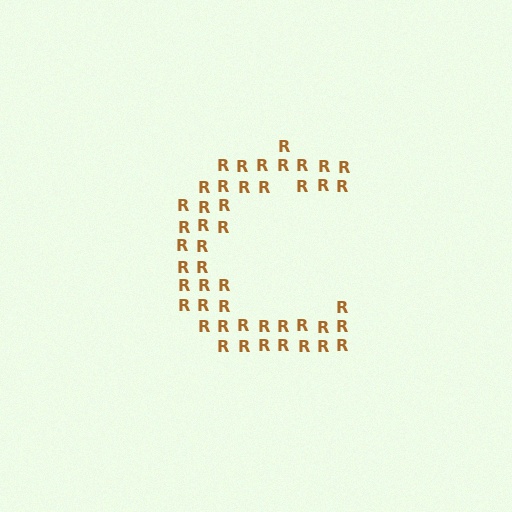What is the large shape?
The large shape is the letter C.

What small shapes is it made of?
It is made of small letter R's.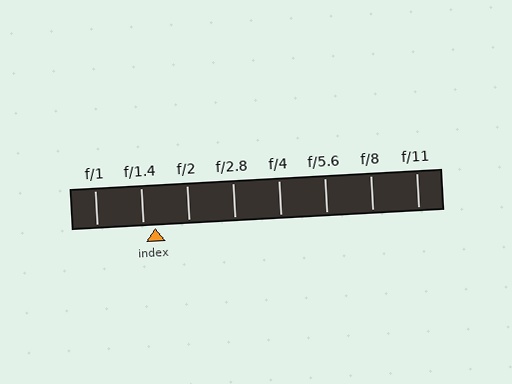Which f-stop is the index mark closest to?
The index mark is closest to f/1.4.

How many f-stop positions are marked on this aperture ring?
There are 8 f-stop positions marked.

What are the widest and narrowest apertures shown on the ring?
The widest aperture shown is f/1 and the narrowest is f/11.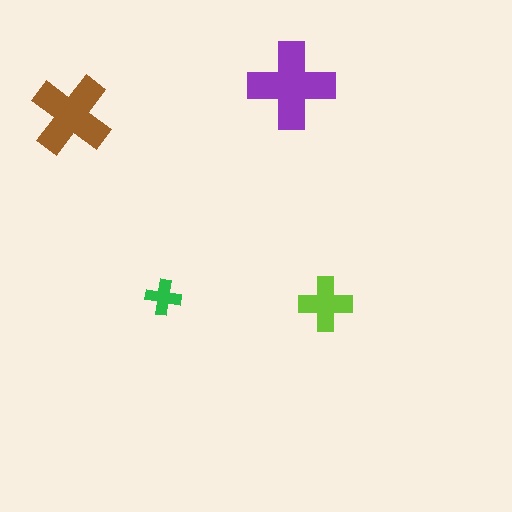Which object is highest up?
The purple cross is topmost.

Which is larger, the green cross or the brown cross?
The brown one.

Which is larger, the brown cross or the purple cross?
The purple one.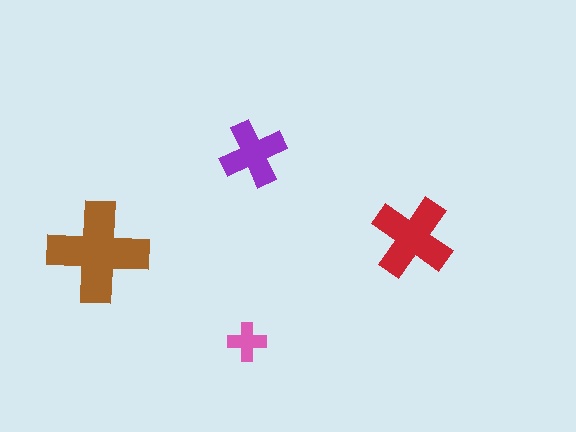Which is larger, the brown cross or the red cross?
The brown one.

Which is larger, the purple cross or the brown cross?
The brown one.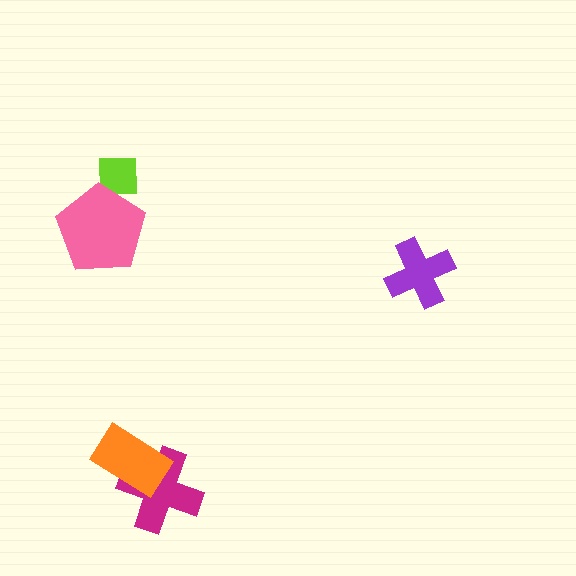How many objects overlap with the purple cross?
0 objects overlap with the purple cross.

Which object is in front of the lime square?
The pink pentagon is in front of the lime square.